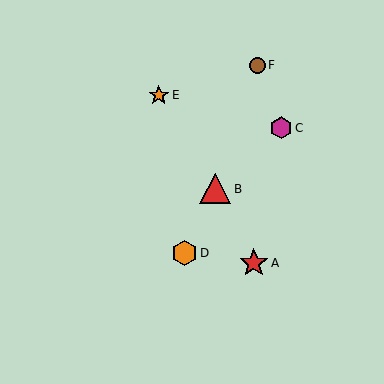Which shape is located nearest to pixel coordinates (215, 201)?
The red triangle (labeled B) at (215, 189) is nearest to that location.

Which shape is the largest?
The red triangle (labeled B) is the largest.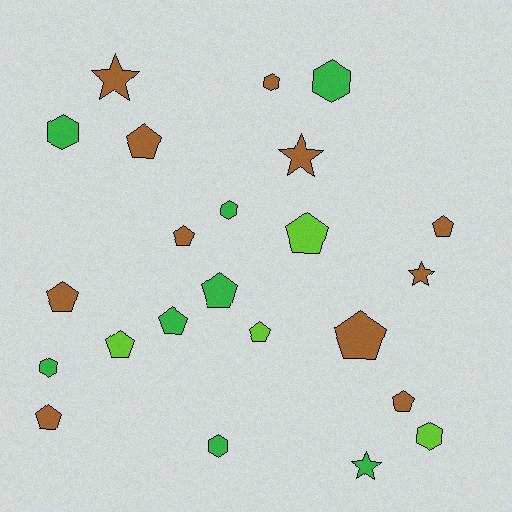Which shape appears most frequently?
Pentagon, with 12 objects.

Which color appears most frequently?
Brown, with 11 objects.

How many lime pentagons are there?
There are 3 lime pentagons.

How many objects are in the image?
There are 23 objects.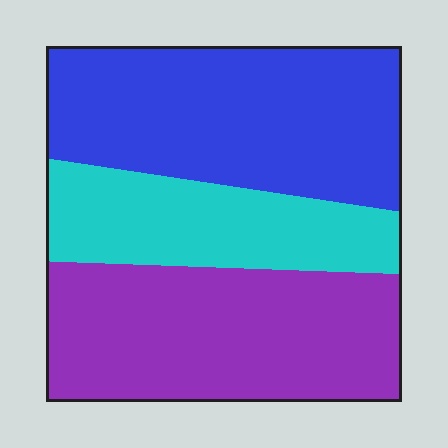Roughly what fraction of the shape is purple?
Purple covers about 40% of the shape.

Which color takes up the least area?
Cyan, at roughly 25%.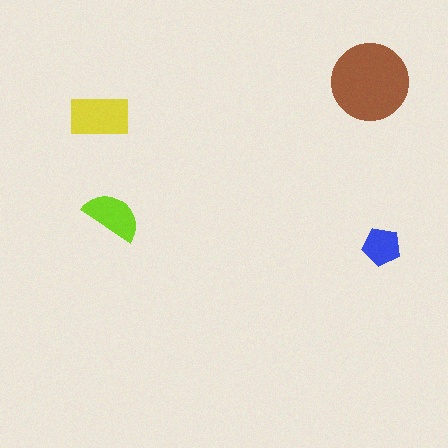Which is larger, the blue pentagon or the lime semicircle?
The lime semicircle.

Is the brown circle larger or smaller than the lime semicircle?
Larger.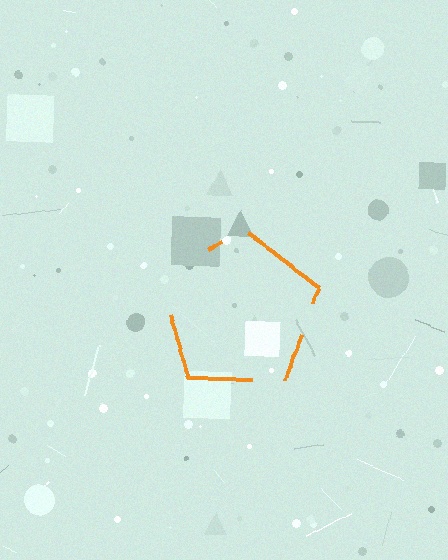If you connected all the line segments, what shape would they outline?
They would outline a pentagon.